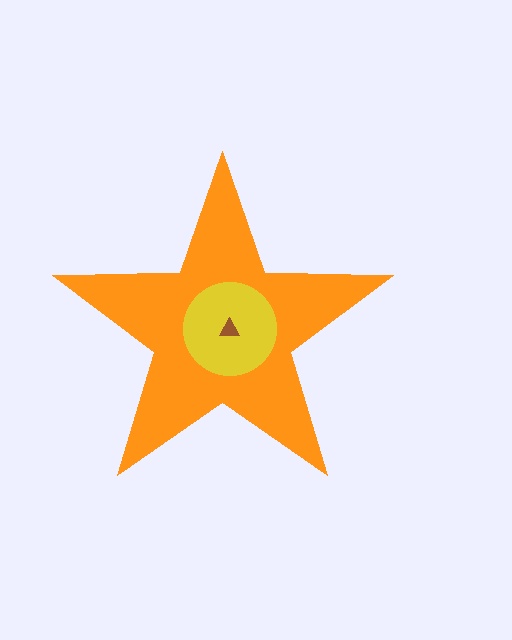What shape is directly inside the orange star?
The yellow circle.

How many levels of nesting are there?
3.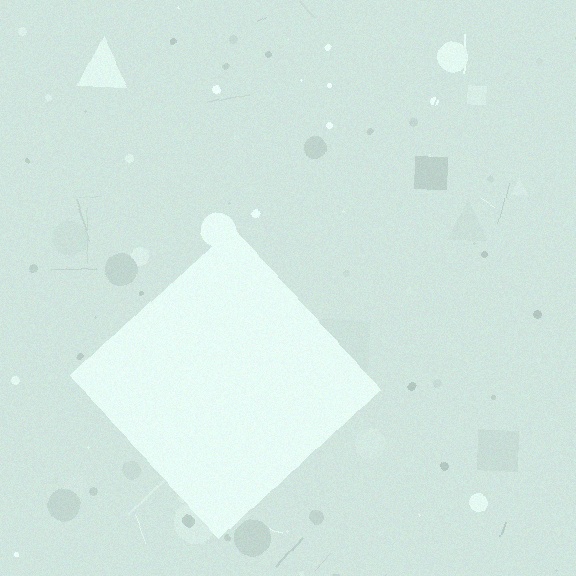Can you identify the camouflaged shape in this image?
The camouflaged shape is a diamond.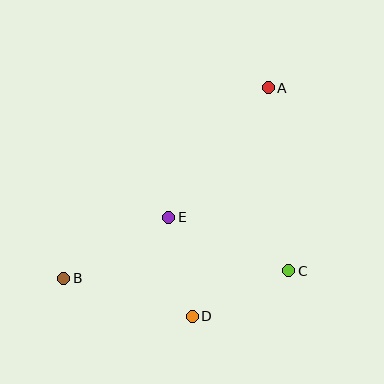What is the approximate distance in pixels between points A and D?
The distance between A and D is approximately 241 pixels.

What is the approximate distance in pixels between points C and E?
The distance between C and E is approximately 132 pixels.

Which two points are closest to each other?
Points D and E are closest to each other.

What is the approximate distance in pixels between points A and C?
The distance between A and C is approximately 185 pixels.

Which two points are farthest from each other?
Points A and B are farthest from each other.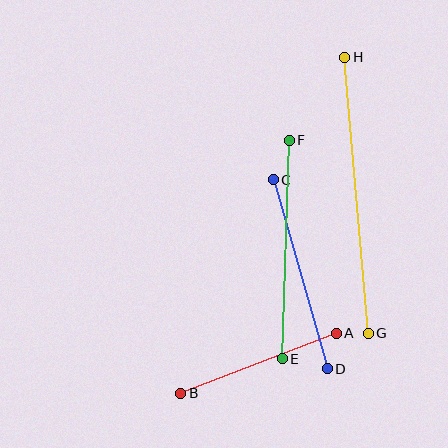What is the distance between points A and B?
The distance is approximately 167 pixels.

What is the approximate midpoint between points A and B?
The midpoint is at approximately (259, 363) pixels.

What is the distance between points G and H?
The distance is approximately 277 pixels.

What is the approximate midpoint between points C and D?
The midpoint is at approximately (300, 274) pixels.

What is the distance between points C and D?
The distance is approximately 196 pixels.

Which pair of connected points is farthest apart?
Points G and H are farthest apart.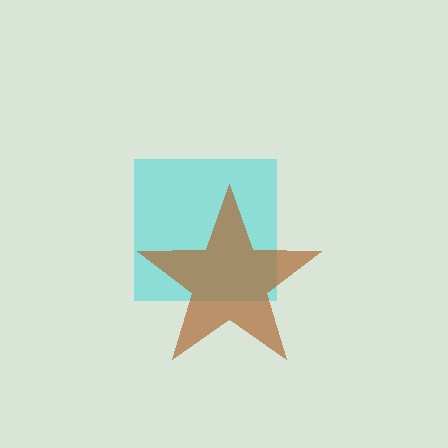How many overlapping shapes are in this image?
There are 2 overlapping shapes in the image.